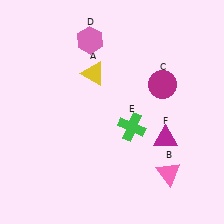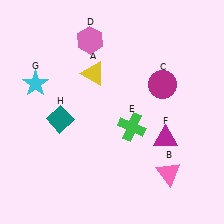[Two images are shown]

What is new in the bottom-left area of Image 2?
A teal diamond (H) was added in the bottom-left area of Image 2.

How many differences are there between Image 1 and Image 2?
There are 2 differences between the two images.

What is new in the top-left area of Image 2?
A cyan star (G) was added in the top-left area of Image 2.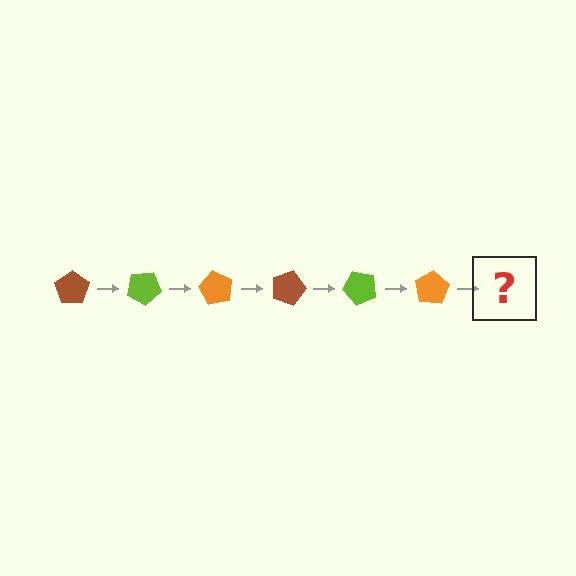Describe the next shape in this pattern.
It should be a brown pentagon, rotated 180 degrees from the start.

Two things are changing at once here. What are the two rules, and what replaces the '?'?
The two rules are that it rotates 30 degrees each step and the color cycles through brown, lime, and orange. The '?' should be a brown pentagon, rotated 180 degrees from the start.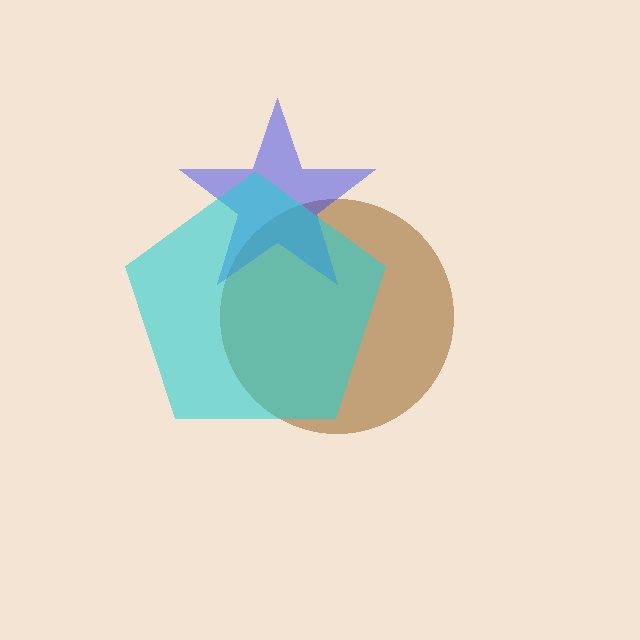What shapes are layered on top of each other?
The layered shapes are: a brown circle, a blue star, a cyan pentagon.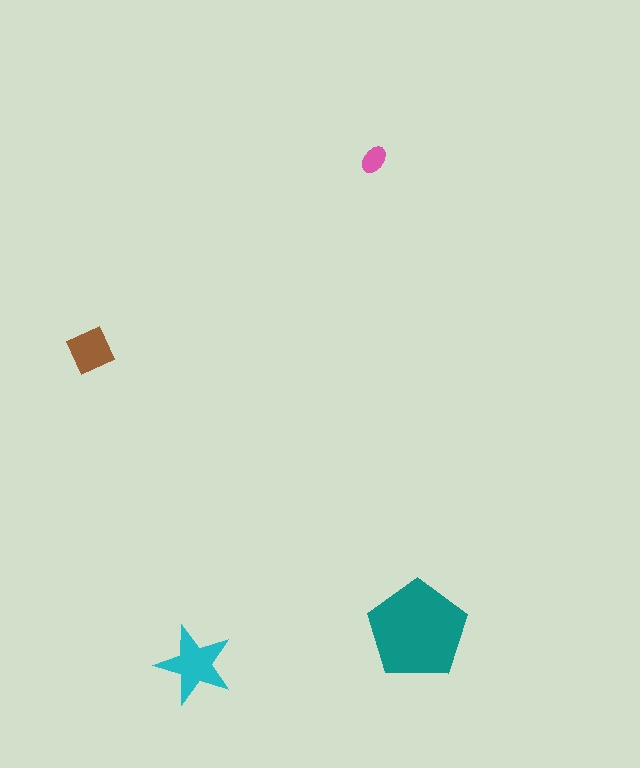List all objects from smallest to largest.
The pink ellipse, the brown diamond, the cyan star, the teal pentagon.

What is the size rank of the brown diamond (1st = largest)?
3rd.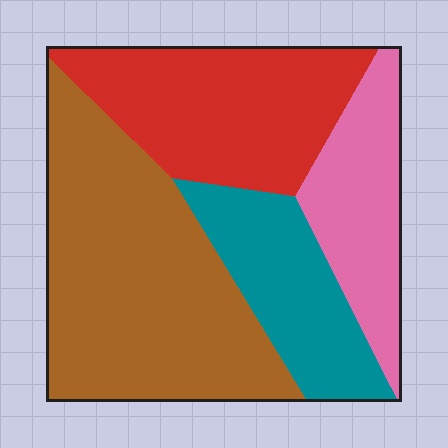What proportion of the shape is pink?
Pink covers about 15% of the shape.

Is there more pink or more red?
Red.